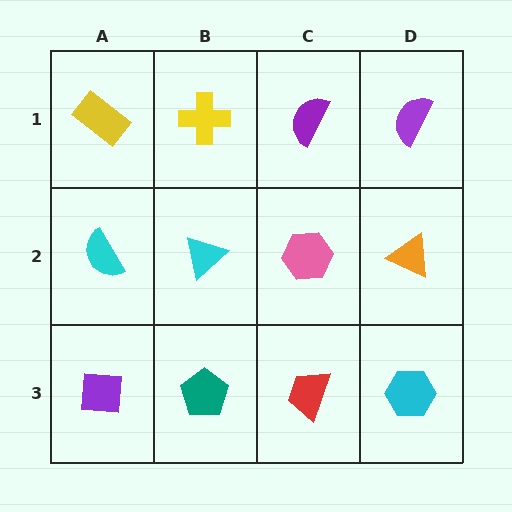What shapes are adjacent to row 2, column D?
A purple semicircle (row 1, column D), a cyan hexagon (row 3, column D), a pink hexagon (row 2, column C).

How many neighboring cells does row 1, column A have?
2.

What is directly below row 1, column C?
A pink hexagon.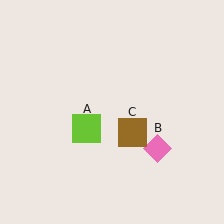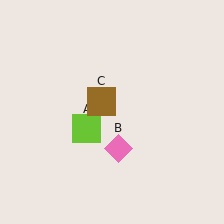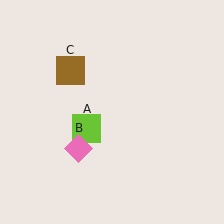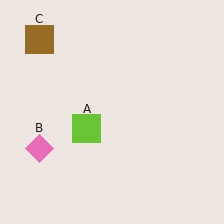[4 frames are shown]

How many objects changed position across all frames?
2 objects changed position: pink diamond (object B), brown square (object C).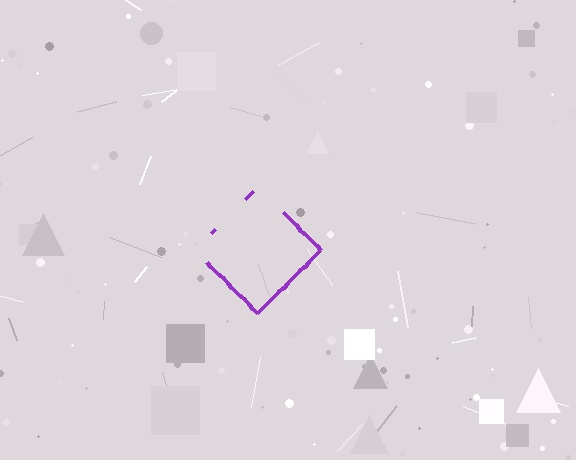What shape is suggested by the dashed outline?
The dashed outline suggests a diamond.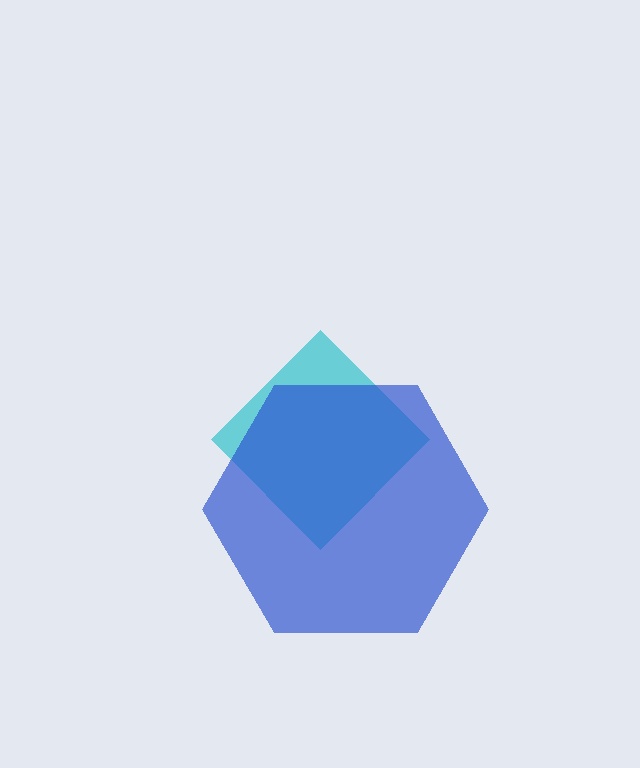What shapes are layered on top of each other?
The layered shapes are: a cyan diamond, a blue hexagon.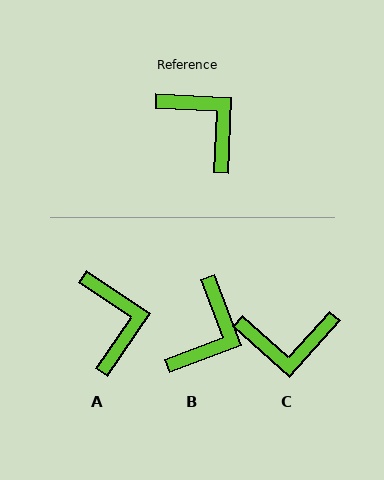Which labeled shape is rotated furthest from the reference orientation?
C, about 129 degrees away.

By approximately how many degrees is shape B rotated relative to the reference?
Approximately 66 degrees clockwise.